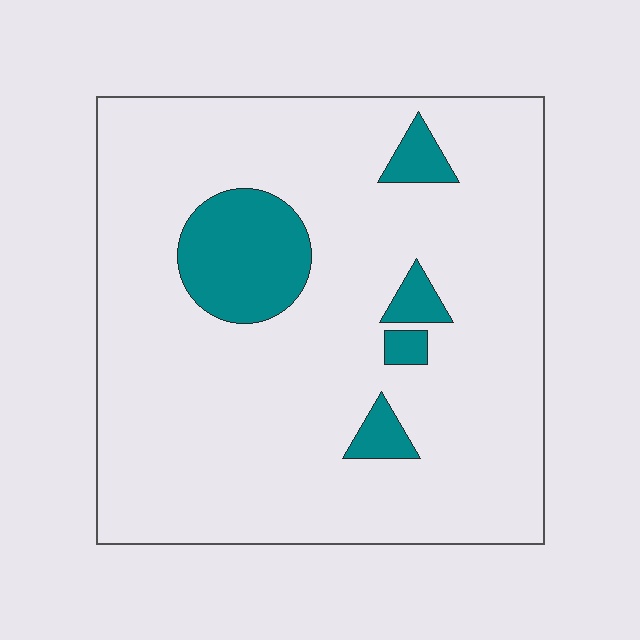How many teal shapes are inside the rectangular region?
5.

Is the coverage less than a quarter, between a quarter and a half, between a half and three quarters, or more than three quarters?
Less than a quarter.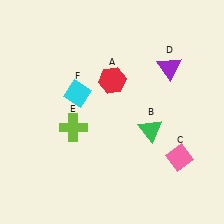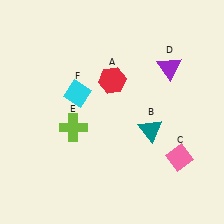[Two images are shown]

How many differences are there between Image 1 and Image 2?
There is 1 difference between the two images.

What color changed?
The triangle (B) changed from green in Image 1 to teal in Image 2.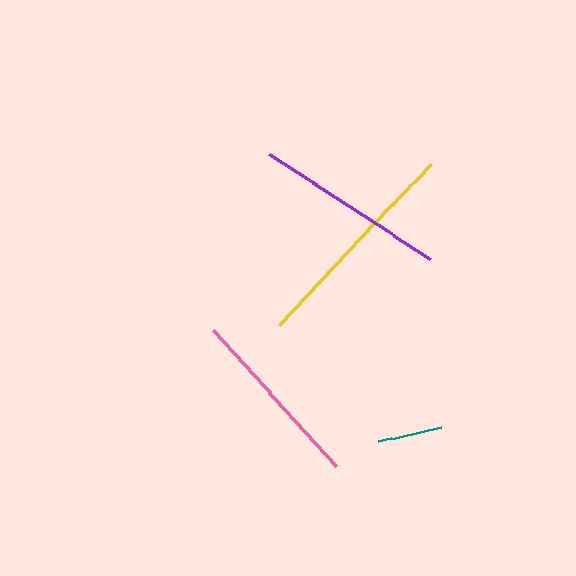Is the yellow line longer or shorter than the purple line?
The yellow line is longer than the purple line.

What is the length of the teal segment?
The teal segment is approximately 64 pixels long.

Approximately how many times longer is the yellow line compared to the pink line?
The yellow line is approximately 1.2 times the length of the pink line.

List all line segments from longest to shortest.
From longest to shortest: yellow, purple, pink, teal.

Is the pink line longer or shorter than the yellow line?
The yellow line is longer than the pink line.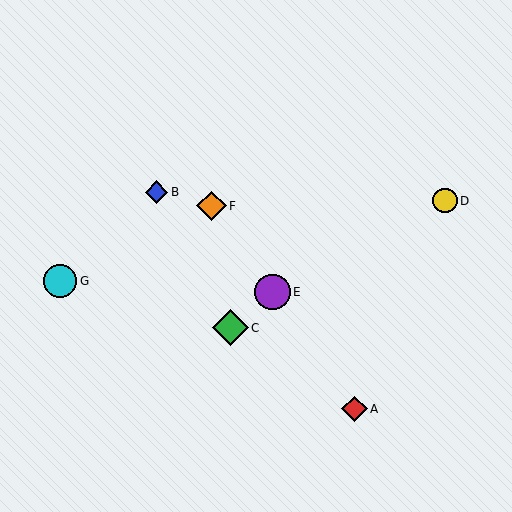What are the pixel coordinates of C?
Object C is at (230, 328).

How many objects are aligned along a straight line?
3 objects (A, E, F) are aligned along a straight line.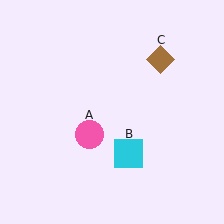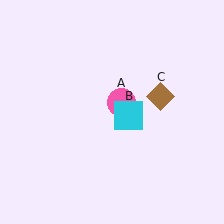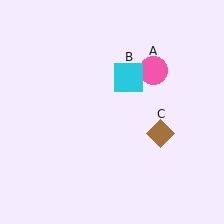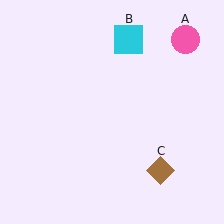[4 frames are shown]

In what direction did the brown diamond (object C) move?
The brown diamond (object C) moved down.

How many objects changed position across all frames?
3 objects changed position: pink circle (object A), cyan square (object B), brown diamond (object C).